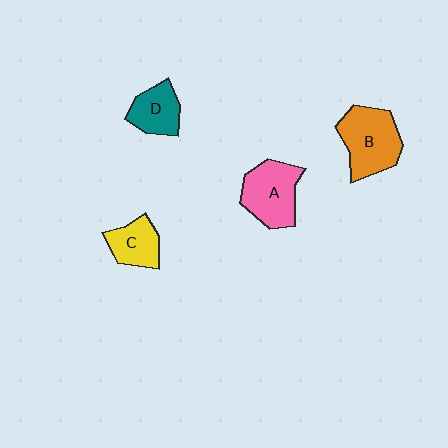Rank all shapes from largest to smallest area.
From largest to smallest: B (orange), A (pink), C (yellow), D (teal).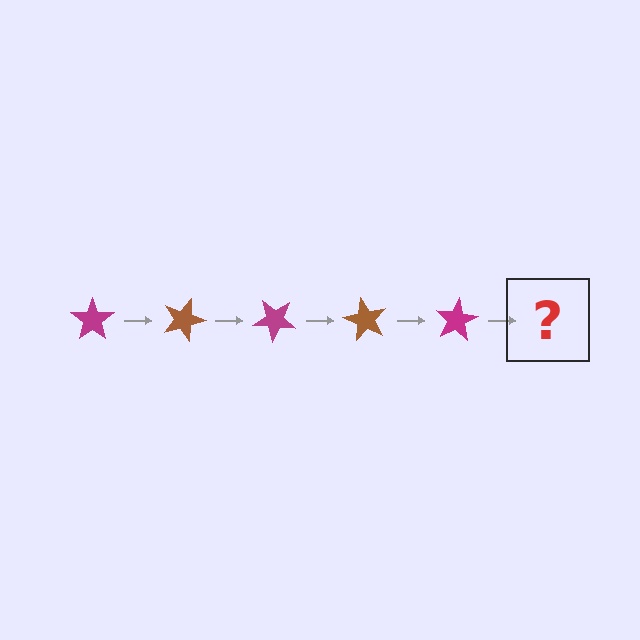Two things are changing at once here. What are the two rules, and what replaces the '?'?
The two rules are that it rotates 20 degrees each step and the color cycles through magenta and brown. The '?' should be a brown star, rotated 100 degrees from the start.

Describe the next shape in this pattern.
It should be a brown star, rotated 100 degrees from the start.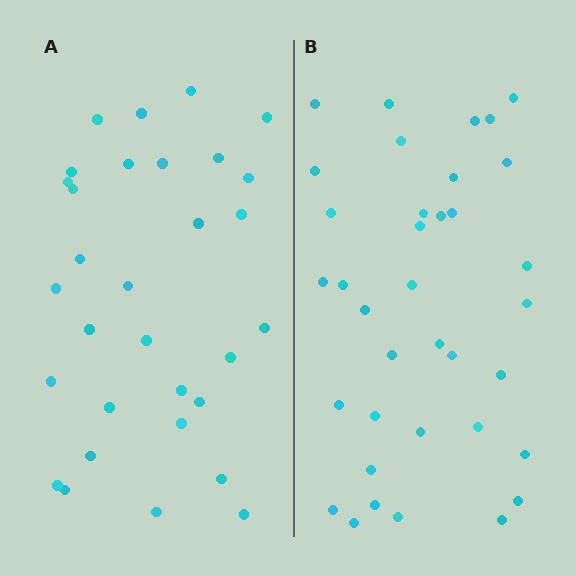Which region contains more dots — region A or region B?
Region B (the right region) has more dots.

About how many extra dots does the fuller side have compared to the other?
Region B has about 5 more dots than region A.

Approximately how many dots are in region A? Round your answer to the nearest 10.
About 30 dots. (The exact count is 31, which rounds to 30.)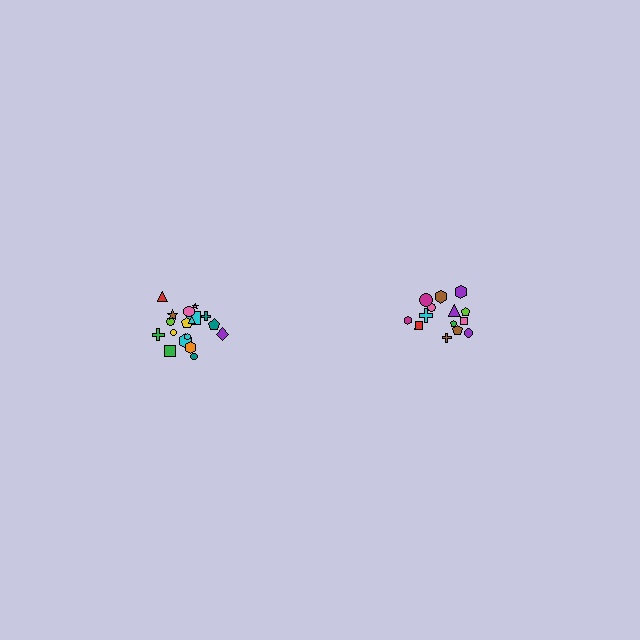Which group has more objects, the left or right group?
The left group.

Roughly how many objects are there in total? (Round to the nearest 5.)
Roughly 35 objects in total.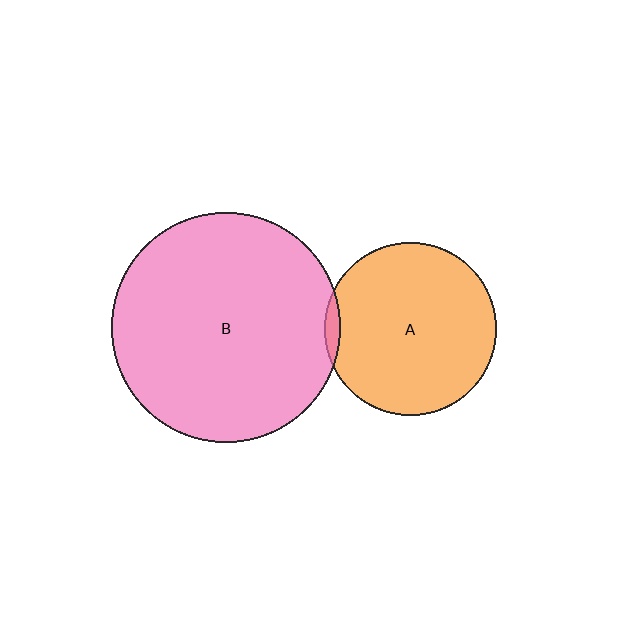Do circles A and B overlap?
Yes.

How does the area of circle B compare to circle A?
Approximately 1.8 times.